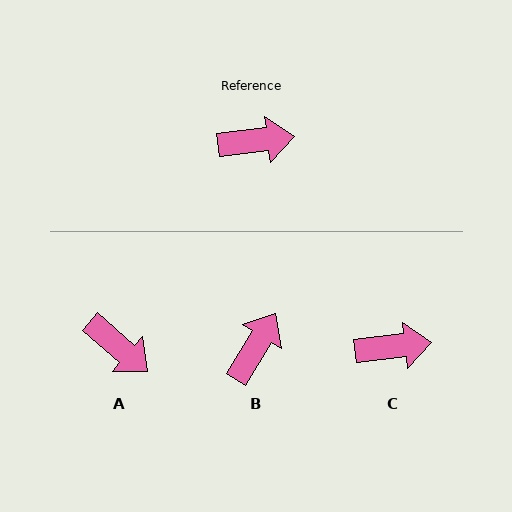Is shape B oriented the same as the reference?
No, it is off by about 52 degrees.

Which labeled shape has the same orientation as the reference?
C.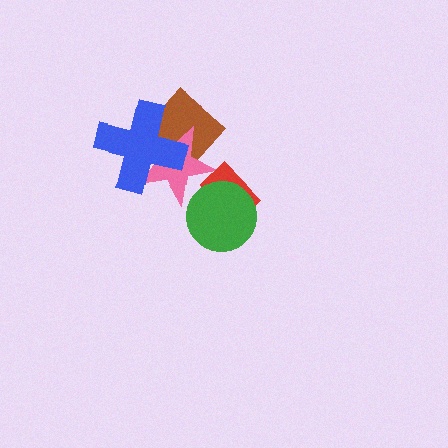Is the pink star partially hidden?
Yes, it is partially covered by another shape.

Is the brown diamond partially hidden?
Yes, it is partially covered by another shape.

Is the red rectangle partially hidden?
Yes, it is partially covered by another shape.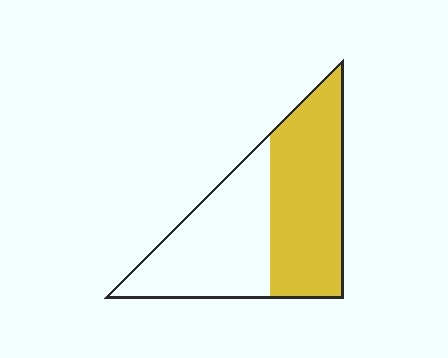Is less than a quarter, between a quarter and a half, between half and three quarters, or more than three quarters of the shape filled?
Between half and three quarters.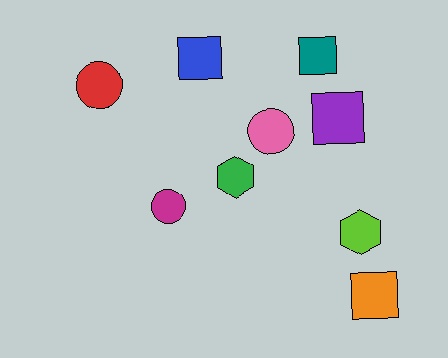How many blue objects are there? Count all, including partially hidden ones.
There is 1 blue object.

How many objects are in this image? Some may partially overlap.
There are 9 objects.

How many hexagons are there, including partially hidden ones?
There are 2 hexagons.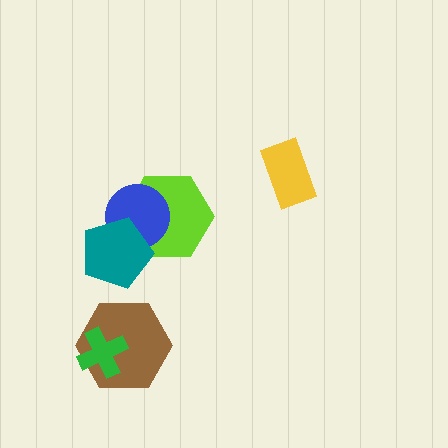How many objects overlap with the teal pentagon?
2 objects overlap with the teal pentagon.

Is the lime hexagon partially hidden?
Yes, it is partially covered by another shape.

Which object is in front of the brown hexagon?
The green cross is in front of the brown hexagon.